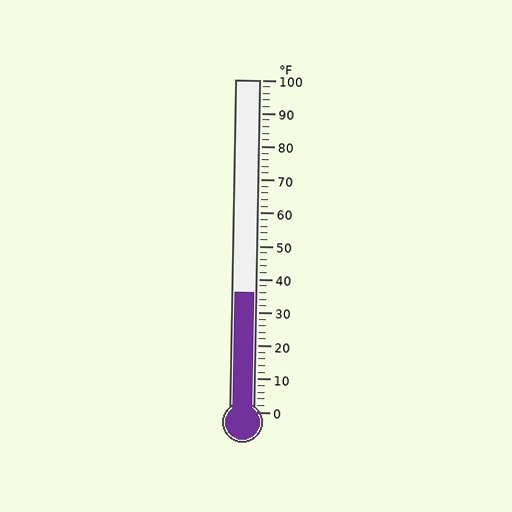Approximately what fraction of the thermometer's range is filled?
The thermometer is filled to approximately 35% of its range.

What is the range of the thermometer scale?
The thermometer scale ranges from 0°F to 100°F.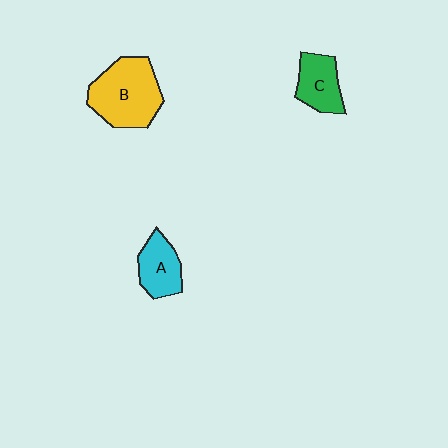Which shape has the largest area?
Shape B (yellow).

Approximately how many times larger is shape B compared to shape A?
Approximately 1.8 times.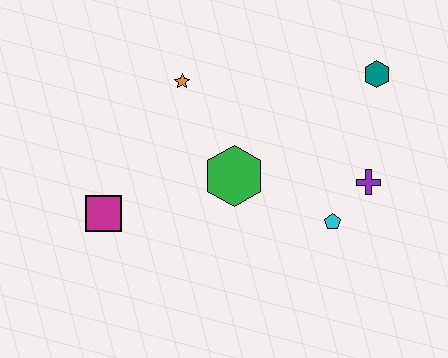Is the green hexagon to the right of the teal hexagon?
No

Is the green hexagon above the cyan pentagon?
Yes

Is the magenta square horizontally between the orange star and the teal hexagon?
No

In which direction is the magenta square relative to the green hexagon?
The magenta square is to the left of the green hexagon.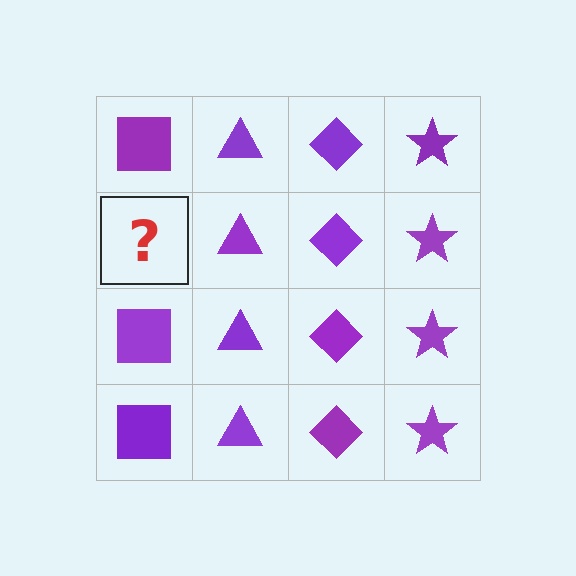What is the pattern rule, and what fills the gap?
The rule is that each column has a consistent shape. The gap should be filled with a purple square.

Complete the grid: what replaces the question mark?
The question mark should be replaced with a purple square.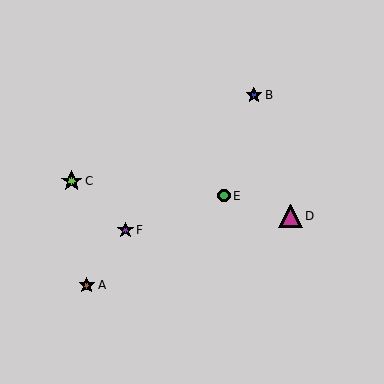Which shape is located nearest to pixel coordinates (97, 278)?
The brown star (labeled A) at (87, 285) is nearest to that location.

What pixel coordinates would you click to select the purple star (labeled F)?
Click at (125, 230) to select the purple star F.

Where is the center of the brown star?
The center of the brown star is at (87, 285).